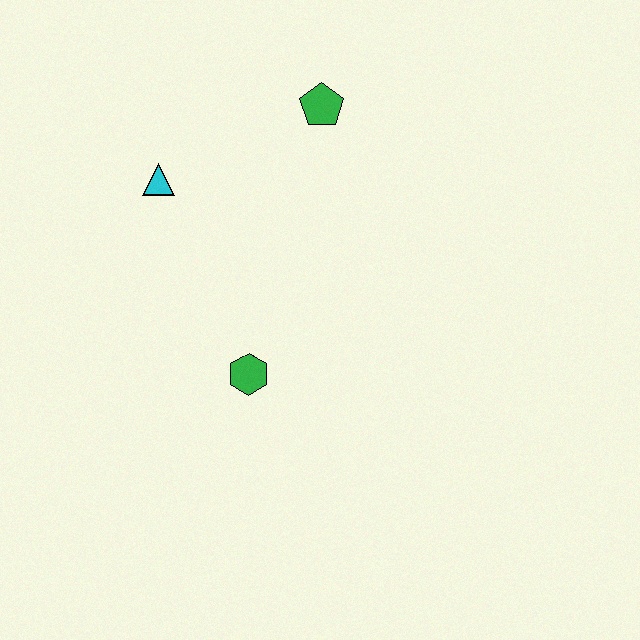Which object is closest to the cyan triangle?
The green pentagon is closest to the cyan triangle.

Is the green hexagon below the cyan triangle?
Yes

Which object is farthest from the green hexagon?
The green pentagon is farthest from the green hexagon.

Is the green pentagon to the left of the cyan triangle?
No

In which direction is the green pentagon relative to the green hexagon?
The green pentagon is above the green hexagon.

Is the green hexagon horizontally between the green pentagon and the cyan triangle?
Yes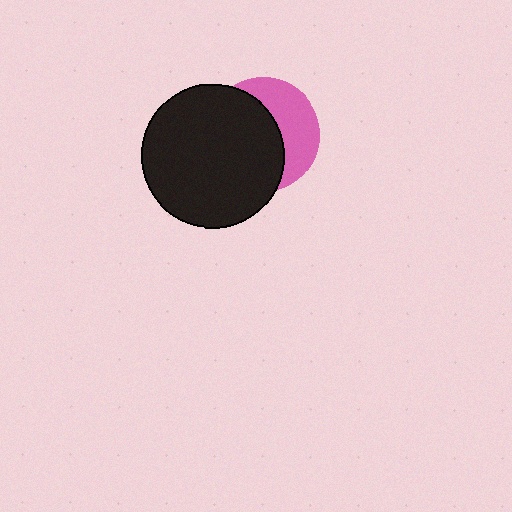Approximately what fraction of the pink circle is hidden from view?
Roughly 60% of the pink circle is hidden behind the black circle.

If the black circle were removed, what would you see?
You would see the complete pink circle.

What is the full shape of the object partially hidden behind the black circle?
The partially hidden object is a pink circle.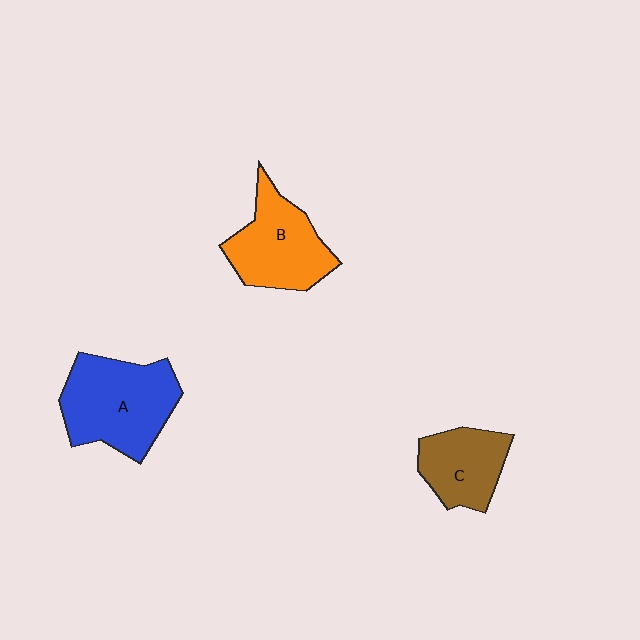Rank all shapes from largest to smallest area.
From largest to smallest: A (blue), B (orange), C (brown).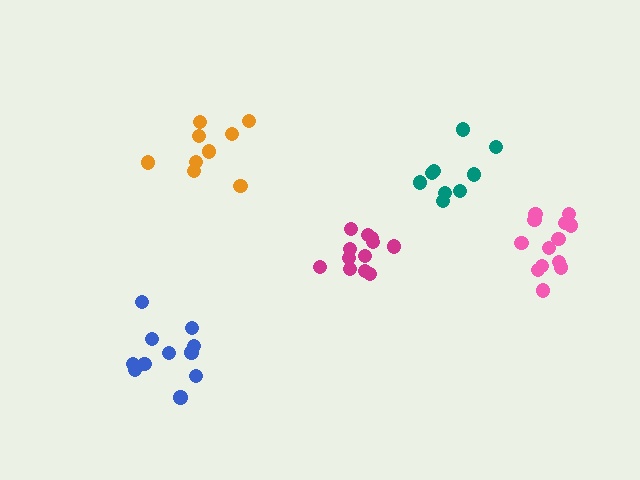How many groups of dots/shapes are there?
There are 5 groups.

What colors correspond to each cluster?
The clusters are colored: orange, pink, magenta, teal, blue.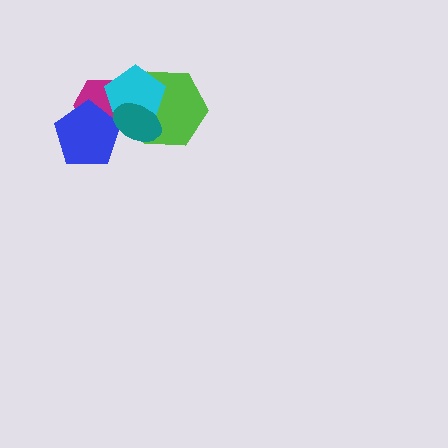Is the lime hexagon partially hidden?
Yes, it is partially covered by another shape.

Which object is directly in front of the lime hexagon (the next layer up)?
The cyan pentagon is directly in front of the lime hexagon.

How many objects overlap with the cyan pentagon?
3 objects overlap with the cyan pentagon.